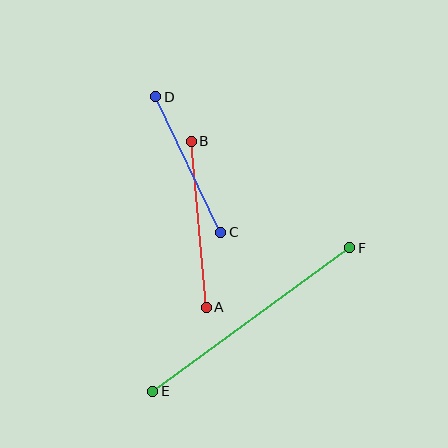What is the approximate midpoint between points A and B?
The midpoint is at approximately (199, 224) pixels.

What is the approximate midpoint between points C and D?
The midpoint is at approximately (188, 165) pixels.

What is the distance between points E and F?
The distance is approximately 244 pixels.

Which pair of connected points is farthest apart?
Points E and F are farthest apart.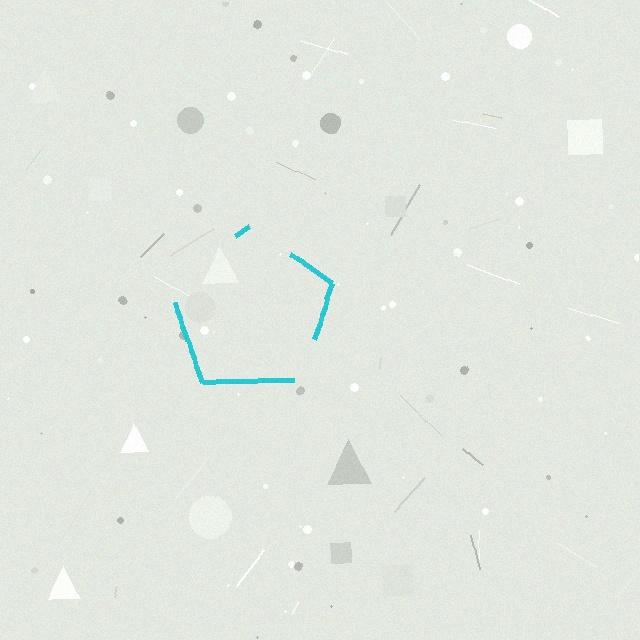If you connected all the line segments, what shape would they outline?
They would outline a pentagon.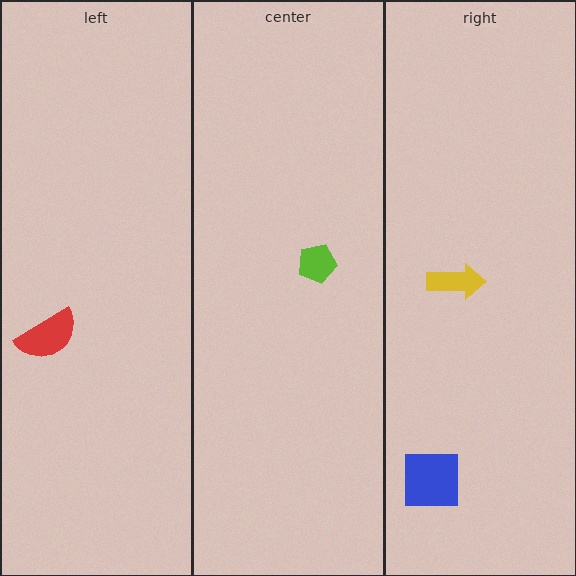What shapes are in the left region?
The red semicircle.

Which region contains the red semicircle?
The left region.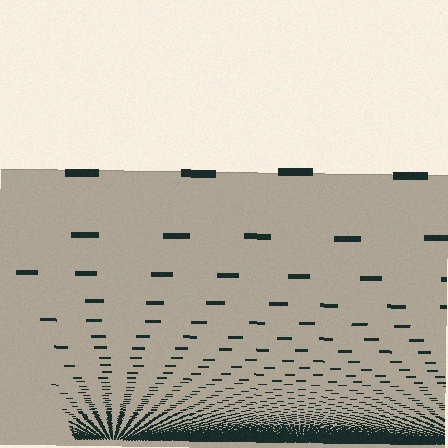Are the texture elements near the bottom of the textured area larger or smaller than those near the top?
Smaller. The gradient is inverted — elements near the bottom are smaller and denser.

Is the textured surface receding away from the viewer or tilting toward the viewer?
The surface appears to tilt toward the viewer. Texture elements get larger and sparser toward the top.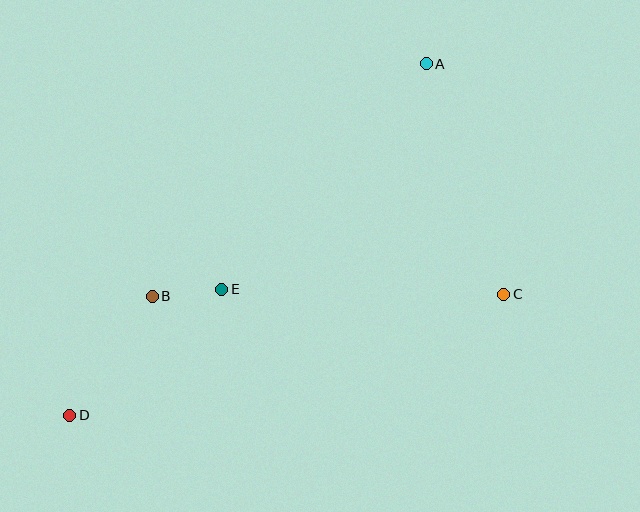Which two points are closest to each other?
Points B and E are closest to each other.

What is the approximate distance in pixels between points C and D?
The distance between C and D is approximately 451 pixels.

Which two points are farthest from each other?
Points A and D are farthest from each other.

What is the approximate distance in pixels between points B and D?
The distance between B and D is approximately 145 pixels.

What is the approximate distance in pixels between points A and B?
The distance between A and B is approximately 360 pixels.